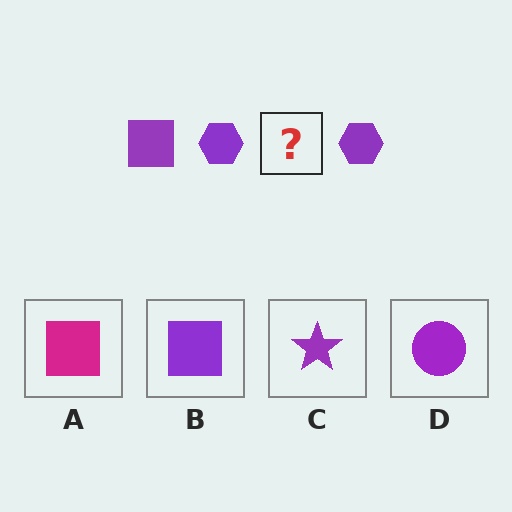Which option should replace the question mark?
Option B.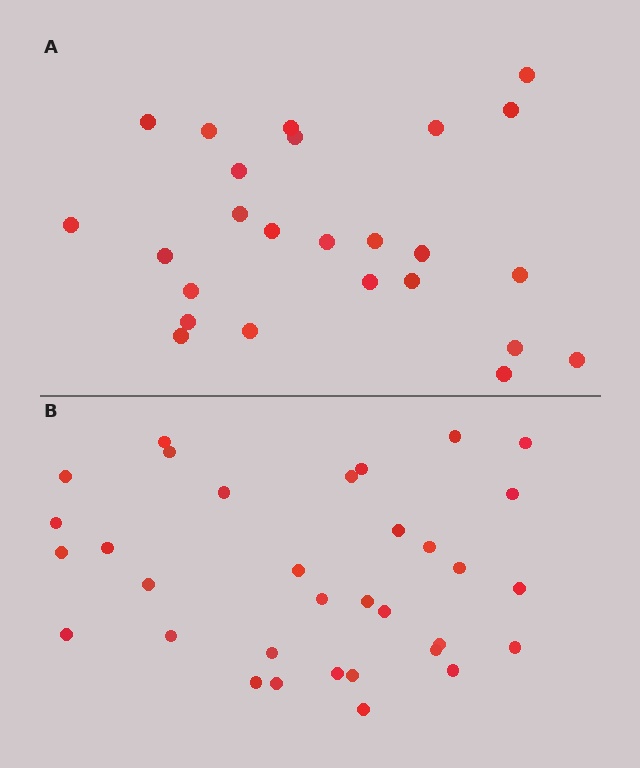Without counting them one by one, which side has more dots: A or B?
Region B (the bottom region) has more dots.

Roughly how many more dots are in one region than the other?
Region B has roughly 8 or so more dots than region A.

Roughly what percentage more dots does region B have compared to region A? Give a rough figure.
About 30% more.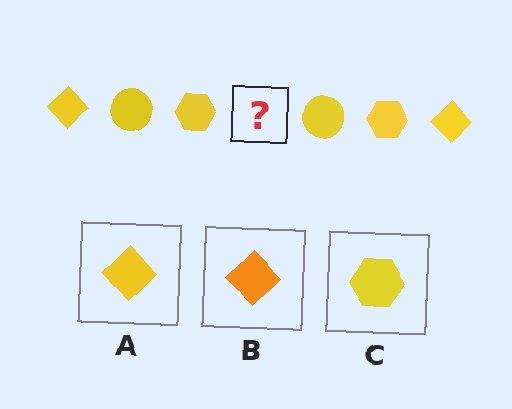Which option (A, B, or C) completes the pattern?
A.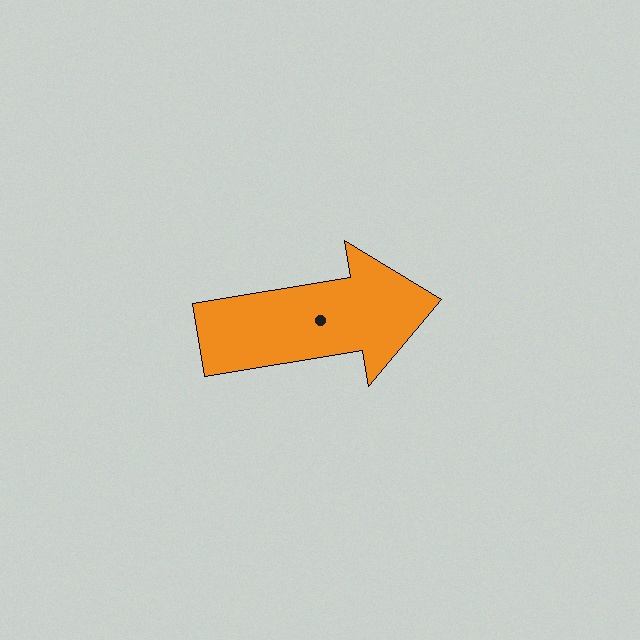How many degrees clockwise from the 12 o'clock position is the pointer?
Approximately 80 degrees.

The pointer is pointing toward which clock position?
Roughly 3 o'clock.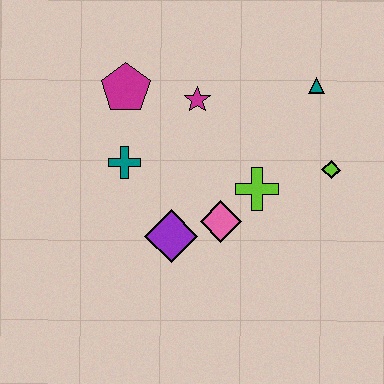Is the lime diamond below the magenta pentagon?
Yes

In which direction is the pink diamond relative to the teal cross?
The pink diamond is to the right of the teal cross.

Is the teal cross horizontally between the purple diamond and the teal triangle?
No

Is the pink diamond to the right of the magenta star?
Yes